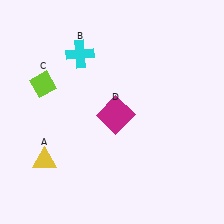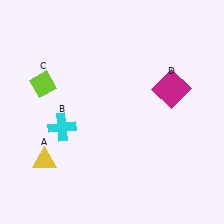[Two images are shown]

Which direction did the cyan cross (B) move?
The cyan cross (B) moved down.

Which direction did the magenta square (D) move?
The magenta square (D) moved right.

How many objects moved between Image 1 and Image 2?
2 objects moved between the two images.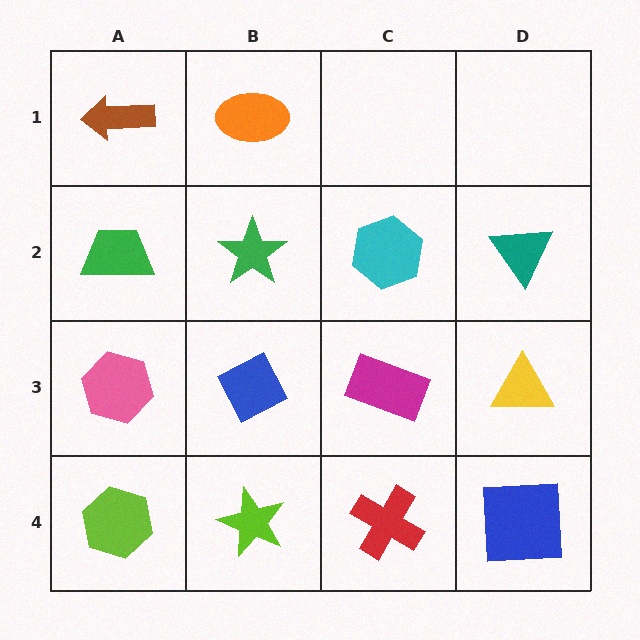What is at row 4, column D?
A blue square.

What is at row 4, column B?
A lime star.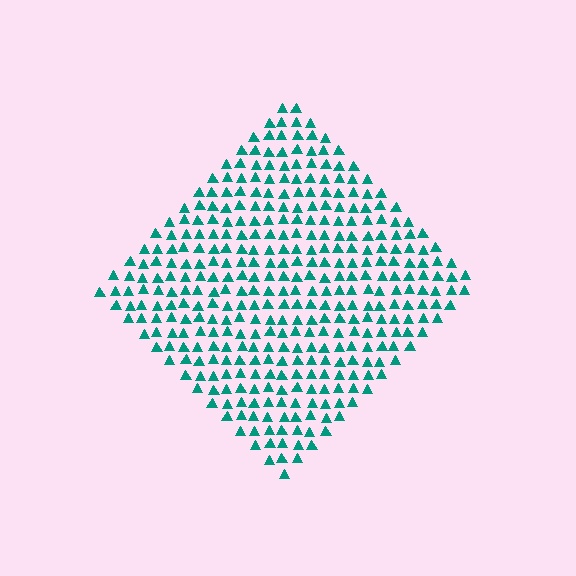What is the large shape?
The large shape is a diamond.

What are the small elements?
The small elements are triangles.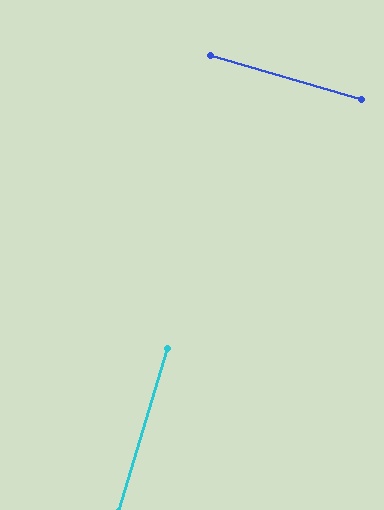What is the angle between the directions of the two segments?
Approximately 89 degrees.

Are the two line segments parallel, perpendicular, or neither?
Perpendicular — they meet at approximately 89°.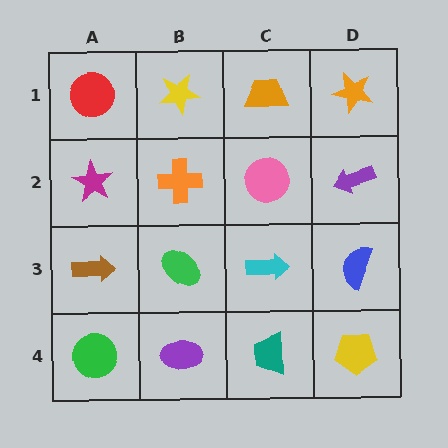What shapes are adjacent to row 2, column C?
An orange trapezoid (row 1, column C), a cyan arrow (row 3, column C), an orange cross (row 2, column B), a purple arrow (row 2, column D).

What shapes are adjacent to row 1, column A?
A magenta star (row 2, column A), a yellow star (row 1, column B).